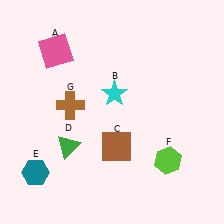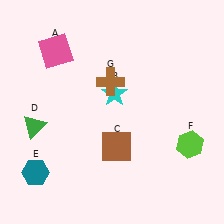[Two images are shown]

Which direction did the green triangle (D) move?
The green triangle (D) moved left.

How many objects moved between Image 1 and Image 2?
3 objects moved between the two images.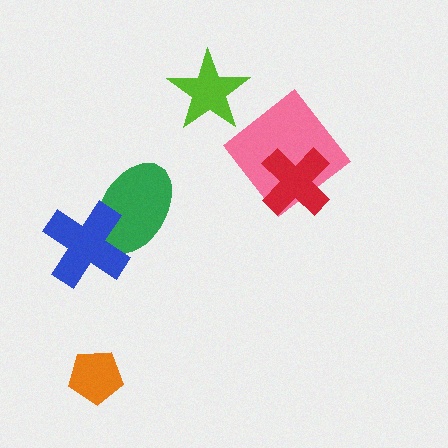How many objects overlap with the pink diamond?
1 object overlaps with the pink diamond.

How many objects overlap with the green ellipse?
1 object overlaps with the green ellipse.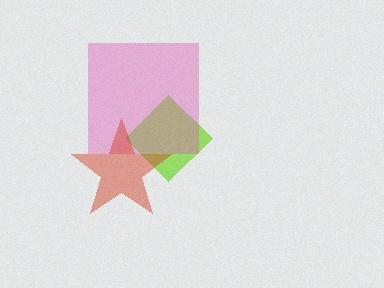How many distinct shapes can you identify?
There are 3 distinct shapes: a lime diamond, a pink square, a red star.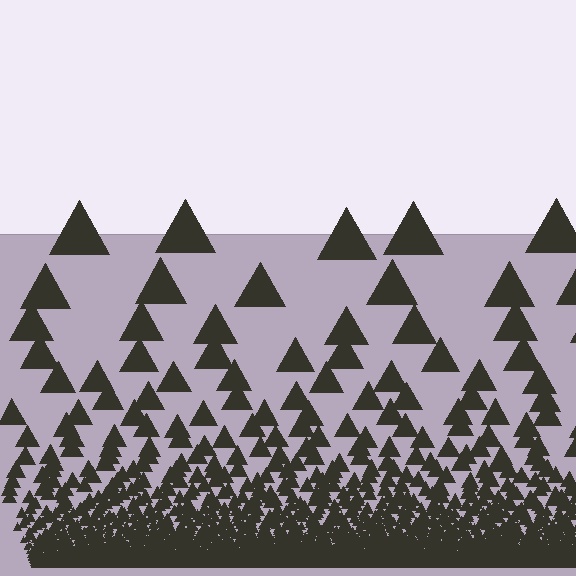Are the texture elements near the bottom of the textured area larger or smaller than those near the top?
Smaller. The gradient is inverted — elements near the bottom are smaller and denser.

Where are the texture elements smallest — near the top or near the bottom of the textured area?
Near the bottom.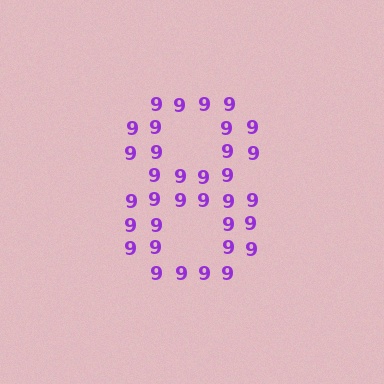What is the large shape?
The large shape is the digit 8.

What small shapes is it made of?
It is made of small digit 9's.